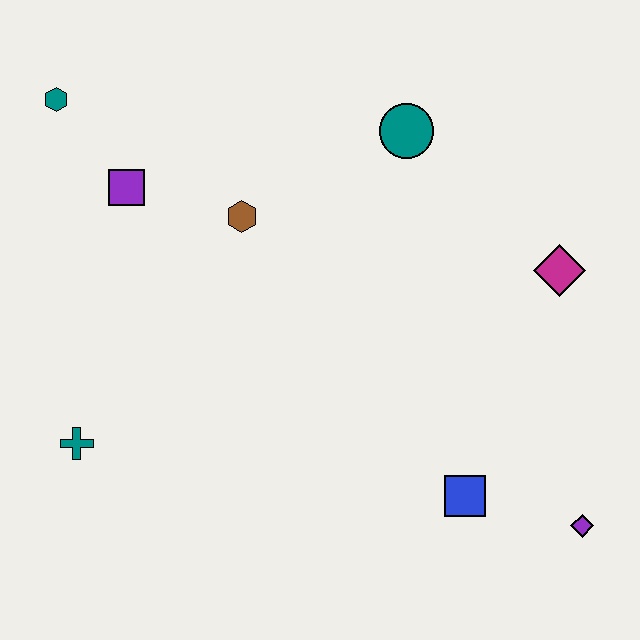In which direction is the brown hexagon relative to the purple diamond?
The brown hexagon is to the left of the purple diamond.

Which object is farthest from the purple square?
The purple diamond is farthest from the purple square.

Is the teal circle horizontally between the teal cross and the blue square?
Yes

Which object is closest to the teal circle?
The brown hexagon is closest to the teal circle.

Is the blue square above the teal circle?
No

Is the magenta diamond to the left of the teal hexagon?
No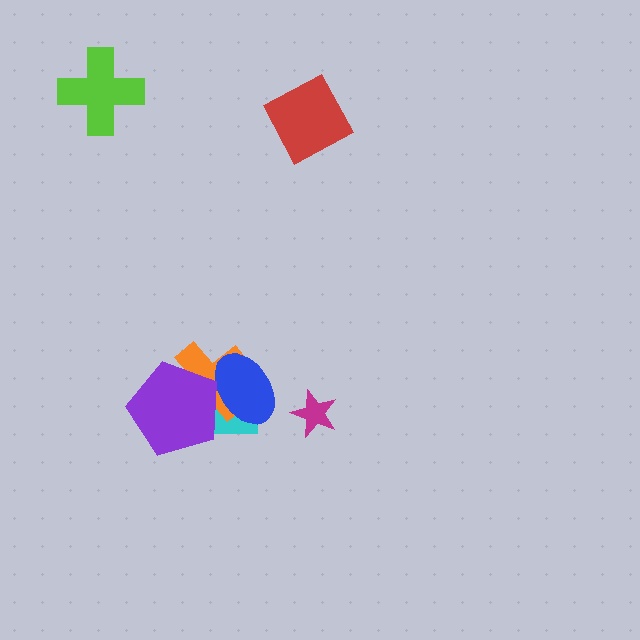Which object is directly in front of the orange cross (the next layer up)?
The blue ellipse is directly in front of the orange cross.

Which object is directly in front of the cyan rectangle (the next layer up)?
The orange cross is directly in front of the cyan rectangle.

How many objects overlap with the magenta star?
0 objects overlap with the magenta star.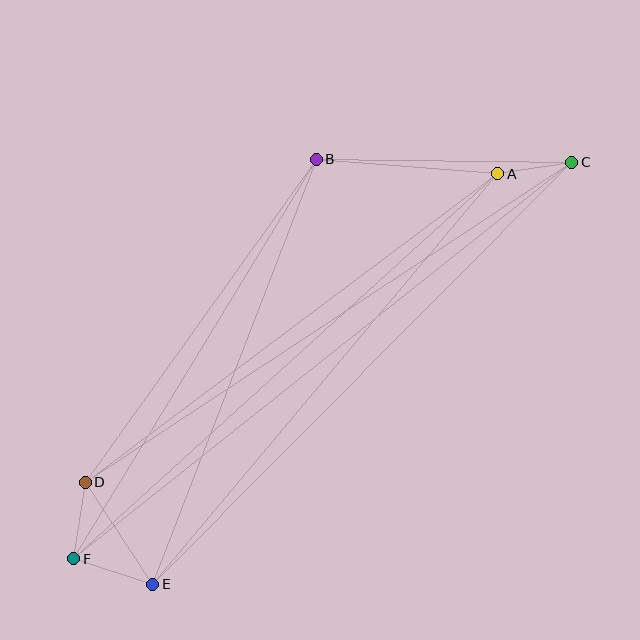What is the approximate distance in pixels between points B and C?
The distance between B and C is approximately 255 pixels.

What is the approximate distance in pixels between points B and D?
The distance between B and D is approximately 397 pixels.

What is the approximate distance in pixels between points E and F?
The distance between E and F is approximately 83 pixels.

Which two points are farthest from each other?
Points C and F are farthest from each other.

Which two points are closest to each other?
Points A and C are closest to each other.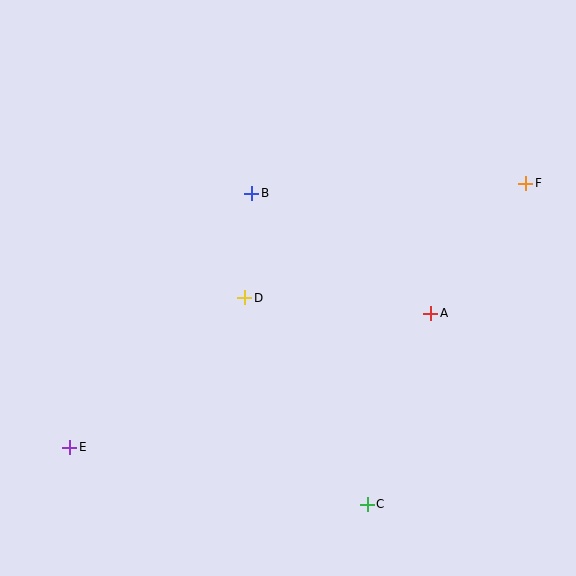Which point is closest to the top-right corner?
Point F is closest to the top-right corner.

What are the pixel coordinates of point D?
Point D is at (245, 298).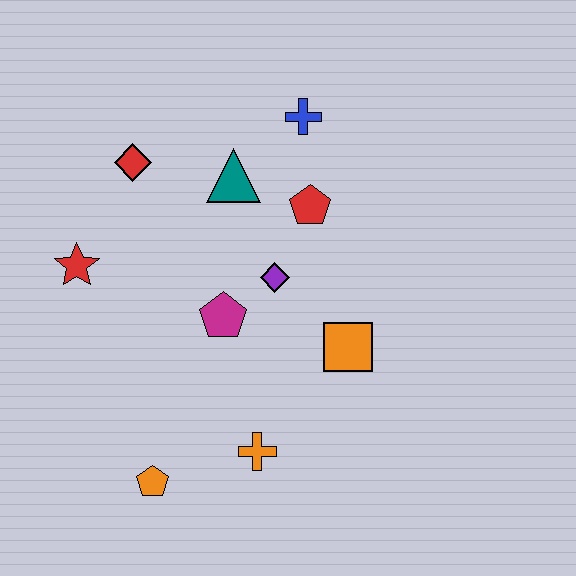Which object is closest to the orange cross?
The orange pentagon is closest to the orange cross.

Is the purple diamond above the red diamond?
No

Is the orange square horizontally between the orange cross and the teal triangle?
No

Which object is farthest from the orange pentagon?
The blue cross is farthest from the orange pentagon.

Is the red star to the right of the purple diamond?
No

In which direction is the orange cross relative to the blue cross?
The orange cross is below the blue cross.